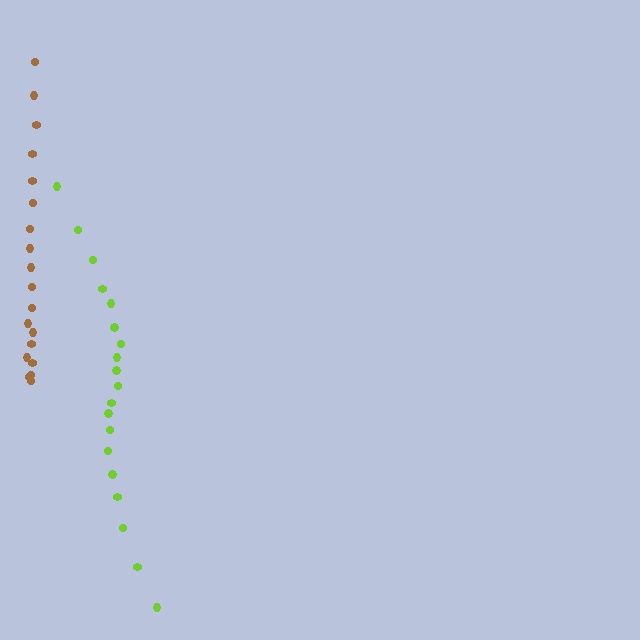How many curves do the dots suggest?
There are 2 distinct paths.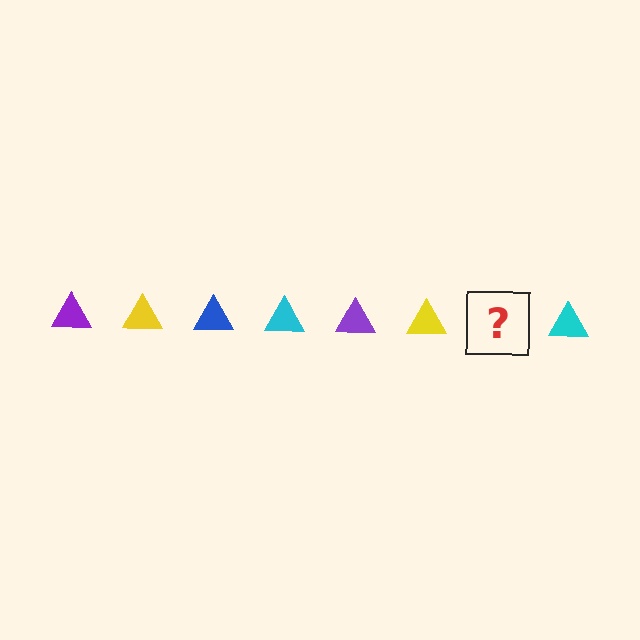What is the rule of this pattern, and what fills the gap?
The rule is that the pattern cycles through purple, yellow, blue, cyan triangles. The gap should be filled with a blue triangle.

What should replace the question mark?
The question mark should be replaced with a blue triangle.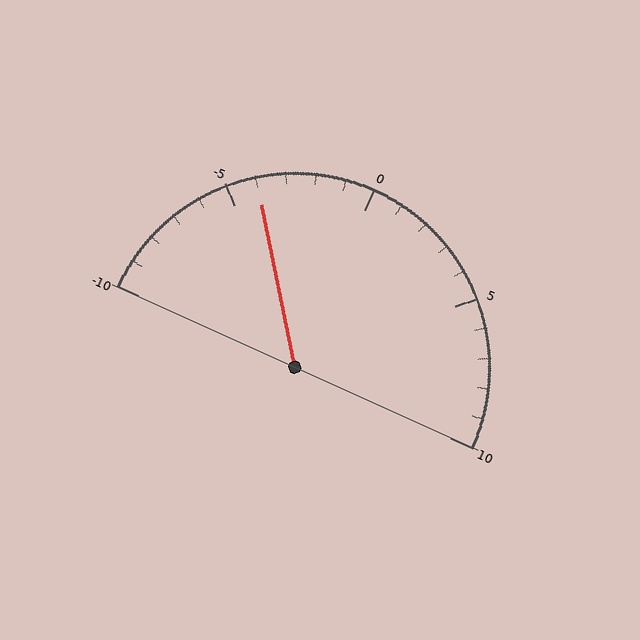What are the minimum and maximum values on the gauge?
The gauge ranges from -10 to 10.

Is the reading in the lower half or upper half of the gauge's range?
The reading is in the lower half of the range (-10 to 10).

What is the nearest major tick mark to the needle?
The nearest major tick mark is -5.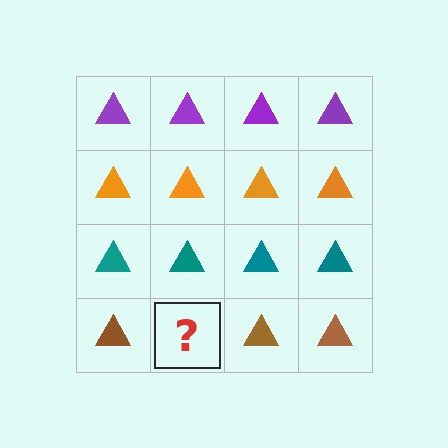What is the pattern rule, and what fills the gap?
The rule is that each row has a consistent color. The gap should be filled with a brown triangle.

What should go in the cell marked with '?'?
The missing cell should contain a brown triangle.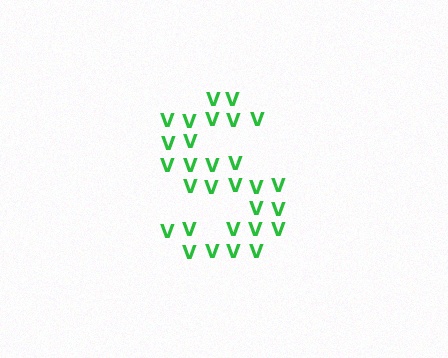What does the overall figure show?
The overall figure shows the letter S.